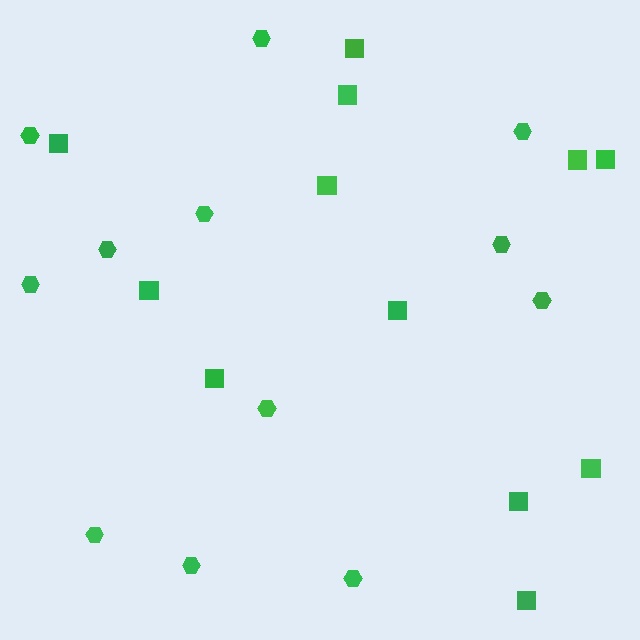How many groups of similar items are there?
There are 2 groups: one group of squares (12) and one group of hexagons (12).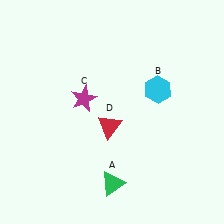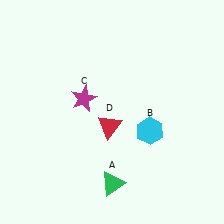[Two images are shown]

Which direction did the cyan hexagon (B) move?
The cyan hexagon (B) moved down.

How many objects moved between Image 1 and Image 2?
1 object moved between the two images.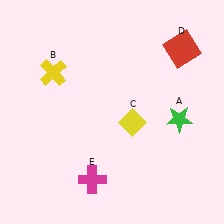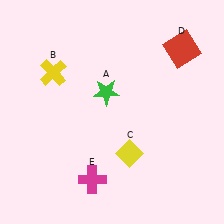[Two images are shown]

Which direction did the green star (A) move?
The green star (A) moved left.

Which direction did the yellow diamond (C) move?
The yellow diamond (C) moved down.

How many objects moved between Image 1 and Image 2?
2 objects moved between the two images.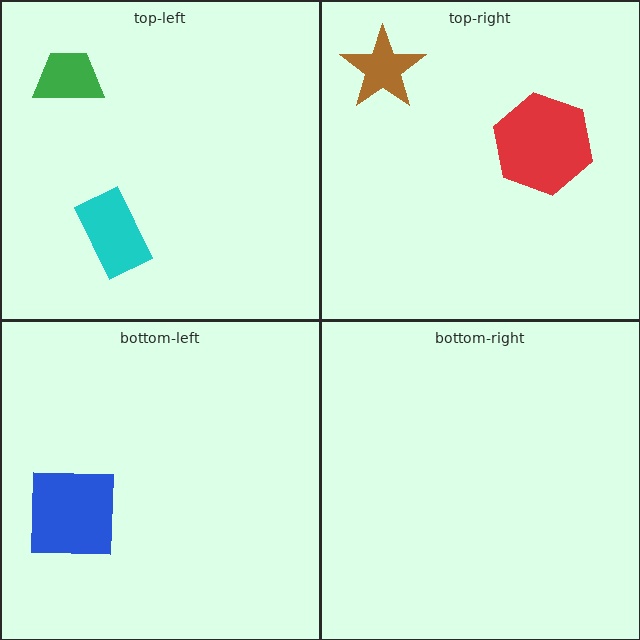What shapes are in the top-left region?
The green trapezoid, the cyan rectangle.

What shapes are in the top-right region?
The brown star, the red hexagon.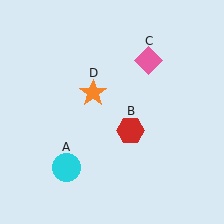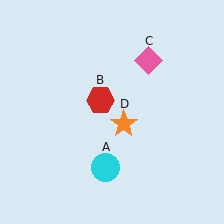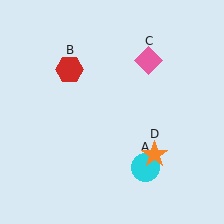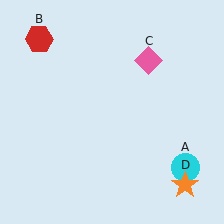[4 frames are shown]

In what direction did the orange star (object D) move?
The orange star (object D) moved down and to the right.